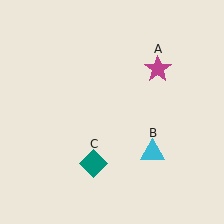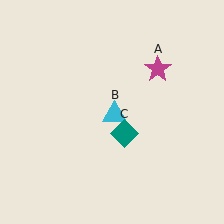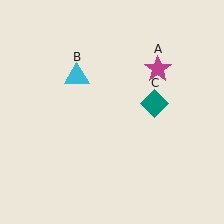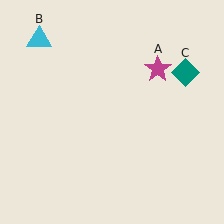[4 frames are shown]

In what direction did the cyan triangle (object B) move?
The cyan triangle (object B) moved up and to the left.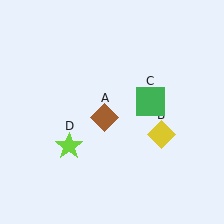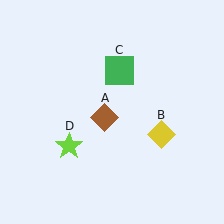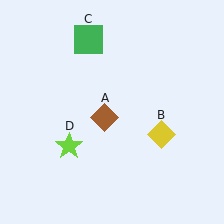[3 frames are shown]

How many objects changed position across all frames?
1 object changed position: green square (object C).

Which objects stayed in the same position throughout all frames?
Brown diamond (object A) and yellow diamond (object B) and lime star (object D) remained stationary.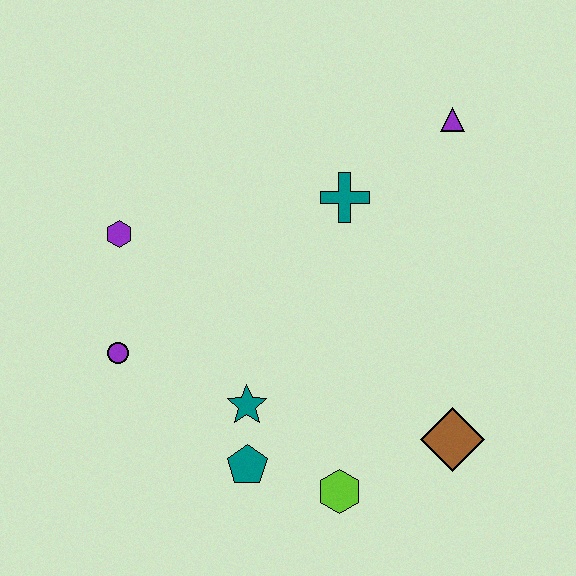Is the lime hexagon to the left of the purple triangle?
Yes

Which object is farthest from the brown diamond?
The purple hexagon is farthest from the brown diamond.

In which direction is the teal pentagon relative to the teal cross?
The teal pentagon is below the teal cross.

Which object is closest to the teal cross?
The purple triangle is closest to the teal cross.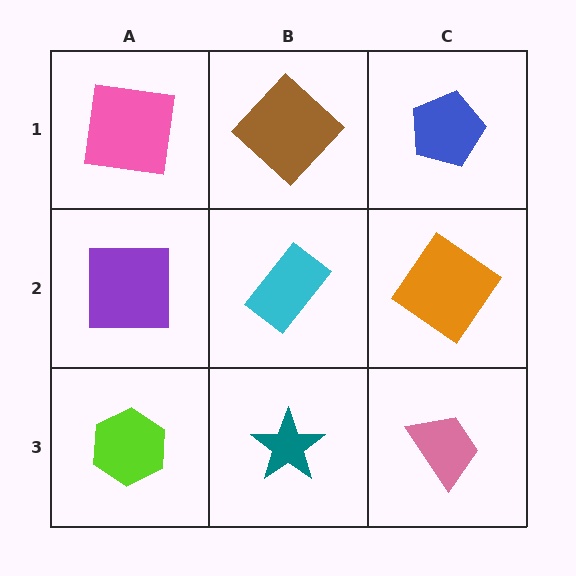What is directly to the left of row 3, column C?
A teal star.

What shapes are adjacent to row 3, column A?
A purple square (row 2, column A), a teal star (row 3, column B).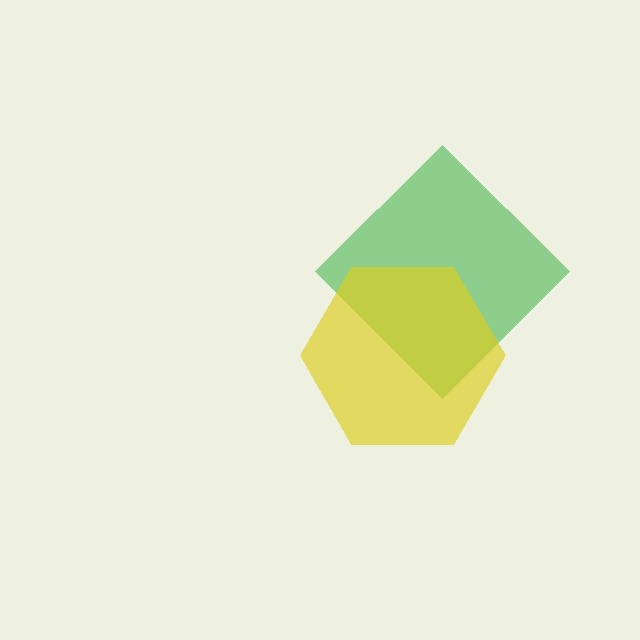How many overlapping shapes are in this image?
There are 2 overlapping shapes in the image.